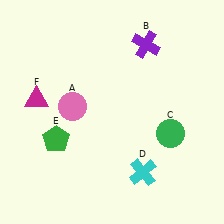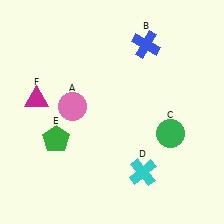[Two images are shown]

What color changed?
The cross (B) changed from purple in Image 1 to blue in Image 2.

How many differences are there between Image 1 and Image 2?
There is 1 difference between the two images.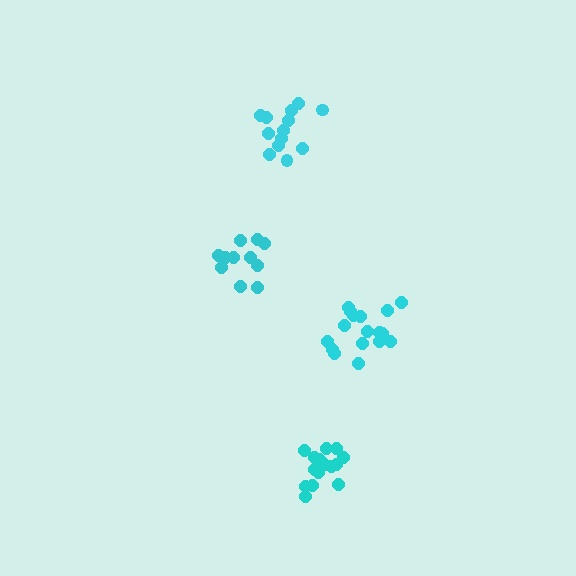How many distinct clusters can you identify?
There are 4 distinct clusters.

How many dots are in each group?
Group 1: 13 dots, Group 2: 11 dots, Group 3: 17 dots, Group 4: 15 dots (56 total).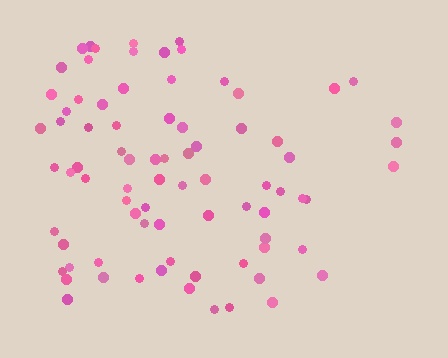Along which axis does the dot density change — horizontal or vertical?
Horizontal.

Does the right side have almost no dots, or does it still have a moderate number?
Still a moderate number, just noticeably fewer than the left.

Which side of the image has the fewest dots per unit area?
The right.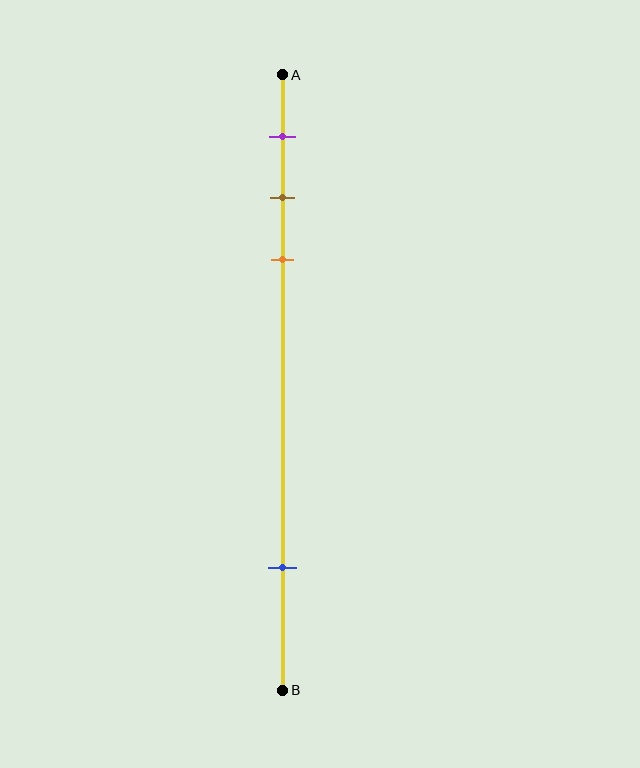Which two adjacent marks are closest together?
The brown and orange marks are the closest adjacent pair.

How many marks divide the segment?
There are 4 marks dividing the segment.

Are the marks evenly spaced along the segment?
No, the marks are not evenly spaced.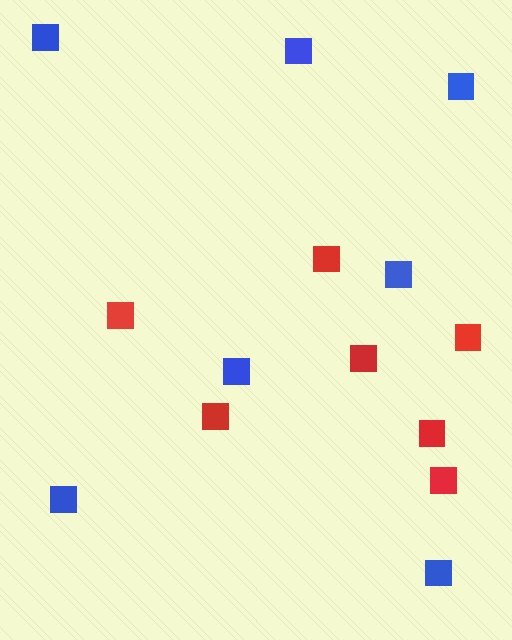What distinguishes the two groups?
There are 2 groups: one group of red squares (7) and one group of blue squares (7).